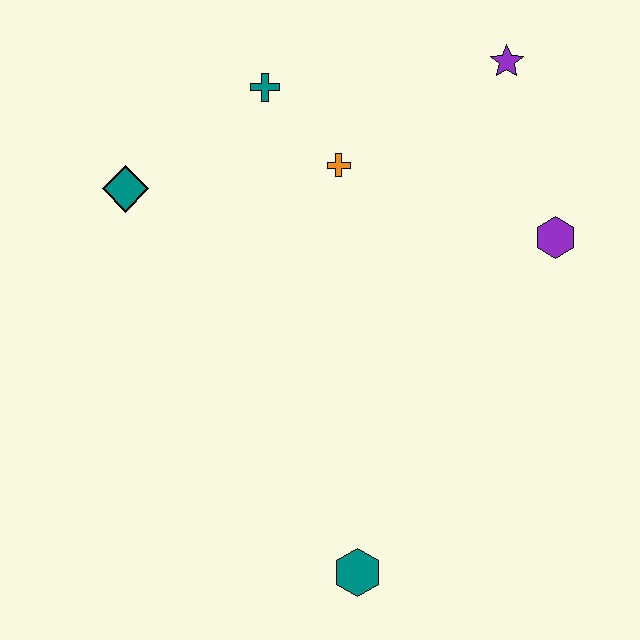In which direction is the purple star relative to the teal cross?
The purple star is to the right of the teal cross.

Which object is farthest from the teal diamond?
The teal hexagon is farthest from the teal diamond.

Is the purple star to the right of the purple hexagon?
No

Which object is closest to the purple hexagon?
The purple star is closest to the purple hexagon.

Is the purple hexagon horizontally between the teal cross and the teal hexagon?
No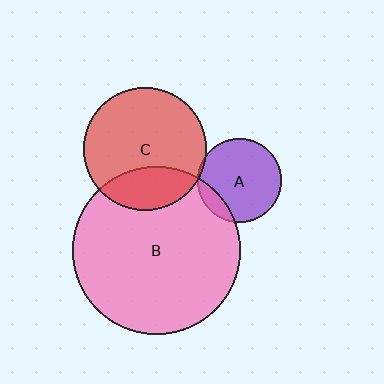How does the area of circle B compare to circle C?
Approximately 1.8 times.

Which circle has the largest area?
Circle B (pink).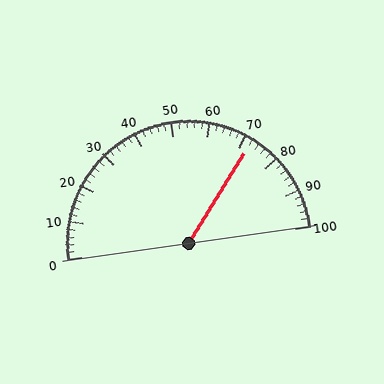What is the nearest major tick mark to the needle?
The nearest major tick mark is 70.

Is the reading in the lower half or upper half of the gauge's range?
The reading is in the upper half of the range (0 to 100).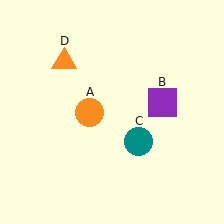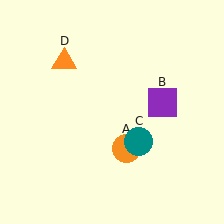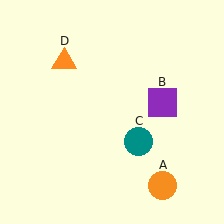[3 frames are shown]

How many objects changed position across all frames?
1 object changed position: orange circle (object A).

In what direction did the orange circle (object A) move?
The orange circle (object A) moved down and to the right.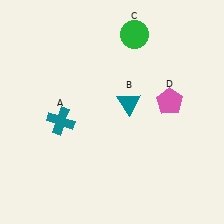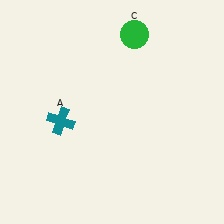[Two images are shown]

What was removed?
The teal triangle (B), the pink pentagon (D) were removed in Image 2.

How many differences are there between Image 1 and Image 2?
There are 2 differences between the two images.